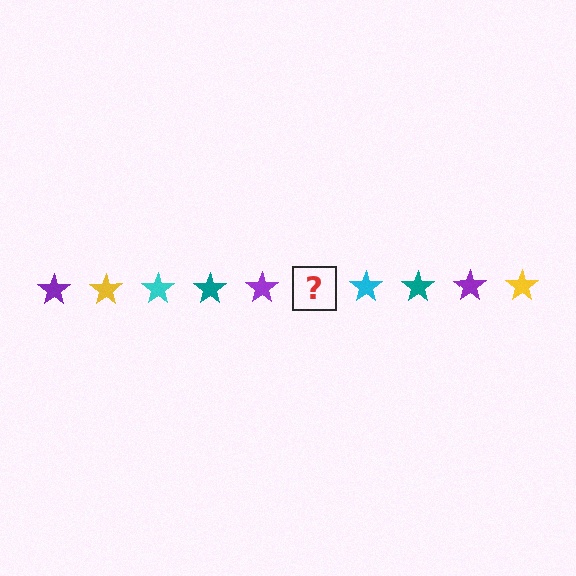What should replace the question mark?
The question mark should be replaced with a yellow star.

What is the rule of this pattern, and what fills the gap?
The rule is that the pattern cycles through purple, yellow, cyan, teal stars. The gap should be filled with a yellow star.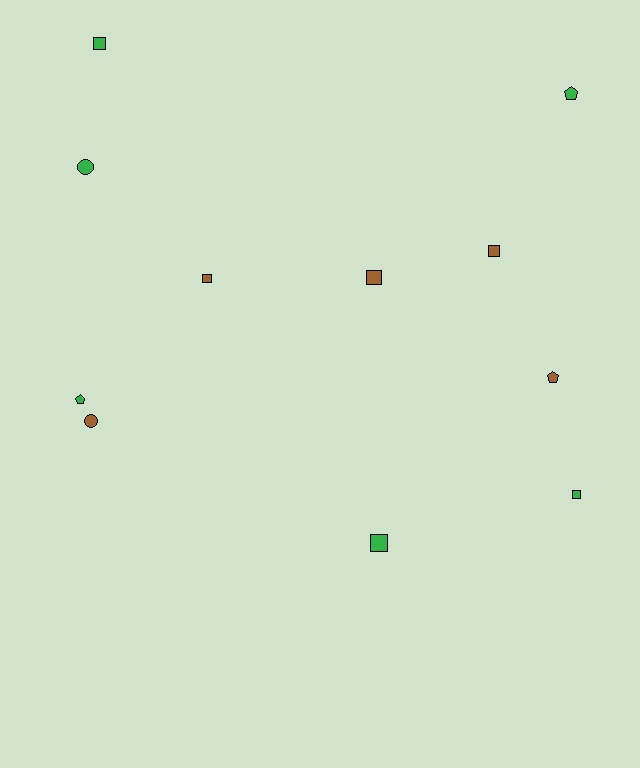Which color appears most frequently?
Green, with 6 objects.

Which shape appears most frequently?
Square, with 6 objects.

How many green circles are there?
There is 1 green circle.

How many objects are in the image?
There are 11 objects.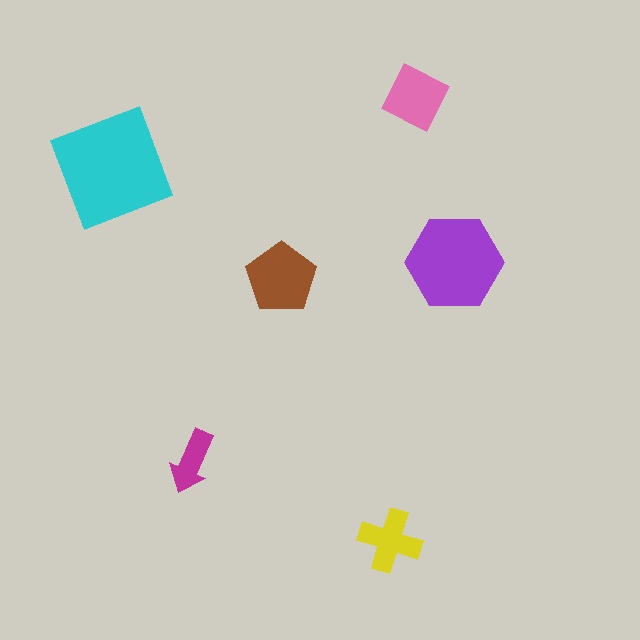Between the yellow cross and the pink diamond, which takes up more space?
The pink diamond.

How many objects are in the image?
There are 6 objects in the image.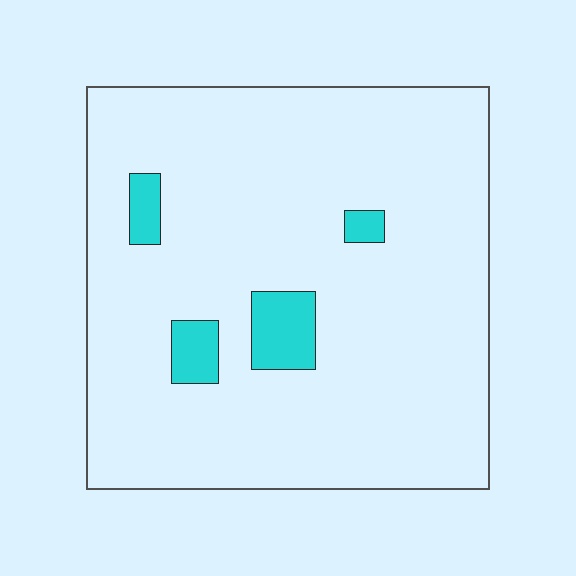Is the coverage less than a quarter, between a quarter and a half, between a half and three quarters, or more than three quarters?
Less than a quarter.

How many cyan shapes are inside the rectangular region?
4.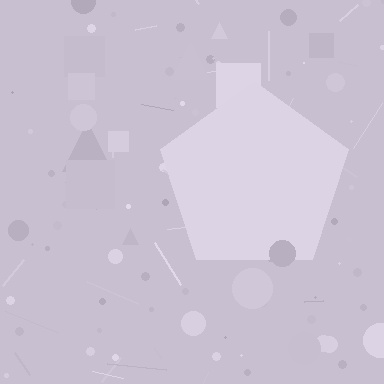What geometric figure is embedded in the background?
A pentagon is embedded in the background.